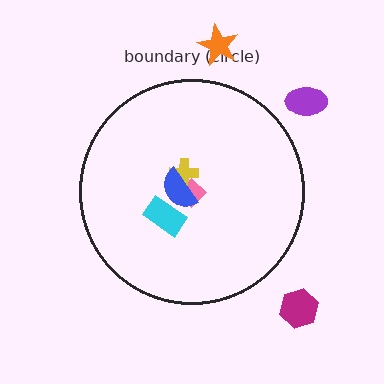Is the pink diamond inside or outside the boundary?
Inside.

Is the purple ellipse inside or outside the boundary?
Outside.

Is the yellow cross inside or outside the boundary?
Inside.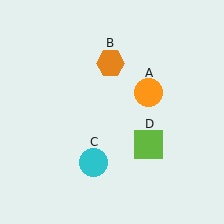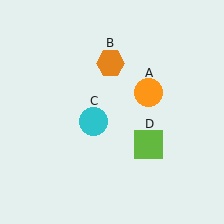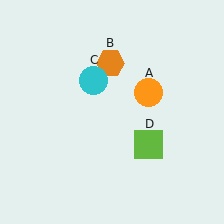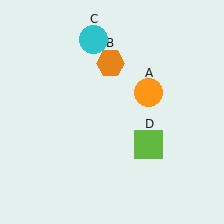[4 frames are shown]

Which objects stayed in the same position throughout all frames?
Orange circle (object A) and orange hexagon (object B) and lime square (object D) remained stationary.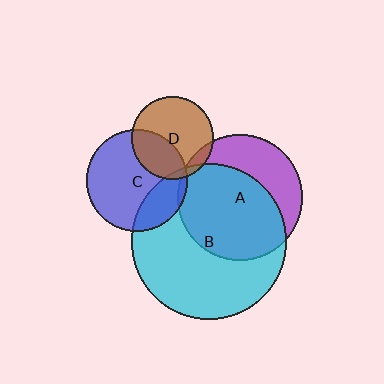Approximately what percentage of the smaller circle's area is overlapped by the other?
Approximately 65%.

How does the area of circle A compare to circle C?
Approximately 1.5 times.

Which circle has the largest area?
Circle B (cyan).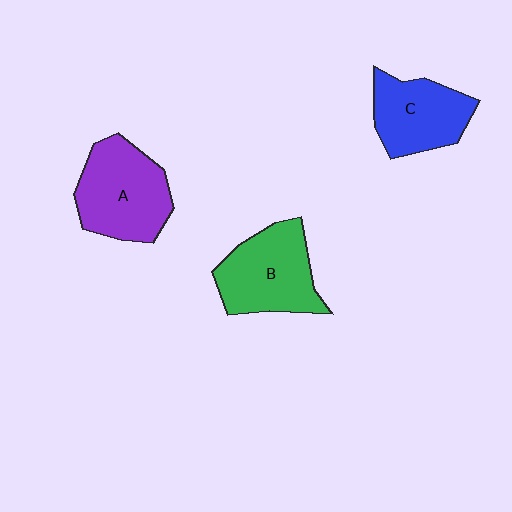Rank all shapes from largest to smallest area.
From largest to smallest: A (purple), B (green), C (blue).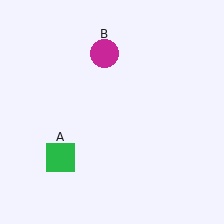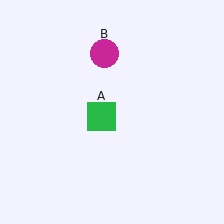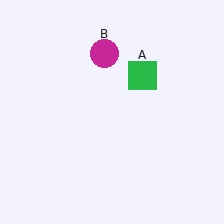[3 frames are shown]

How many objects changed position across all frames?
1 object changed position: green square (object A).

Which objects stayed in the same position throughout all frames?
Magenta circle (object B) remained stationary.